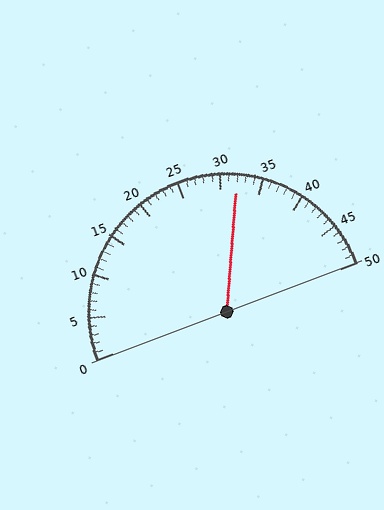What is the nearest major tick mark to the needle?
The nearest major tick mark is 30.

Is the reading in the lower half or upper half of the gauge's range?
The reading is in the upper half of the range (0 to 50).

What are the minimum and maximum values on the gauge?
The gauge ranges from 0 to 50.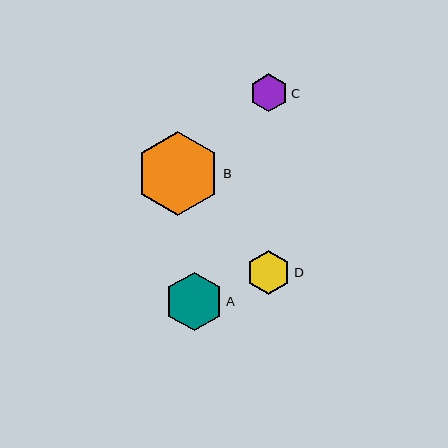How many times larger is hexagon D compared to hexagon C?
Hexagon D is approximately 1.2 times the size of hexagon C.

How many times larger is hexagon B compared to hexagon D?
Hexagon B is approximately 1.9 times the size of hexagon D.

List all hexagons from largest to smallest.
From largest to smallest: B, A, D, C.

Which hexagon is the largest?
Hexagon B is the largest with a size of approximately 84 pixels.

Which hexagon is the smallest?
Hexagon C is the smallest with a size of approximately 38 pixels.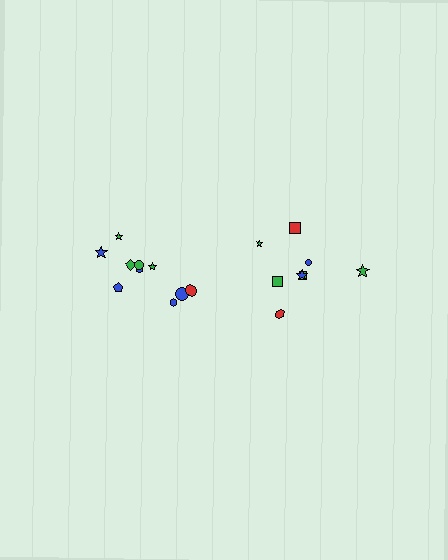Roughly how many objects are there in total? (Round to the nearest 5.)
Roughly 20 objects in total.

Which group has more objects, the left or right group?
The left group.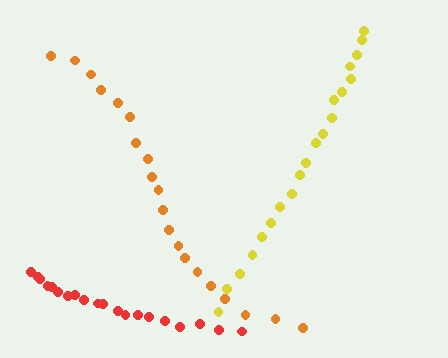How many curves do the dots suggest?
There are 3 distinct paths.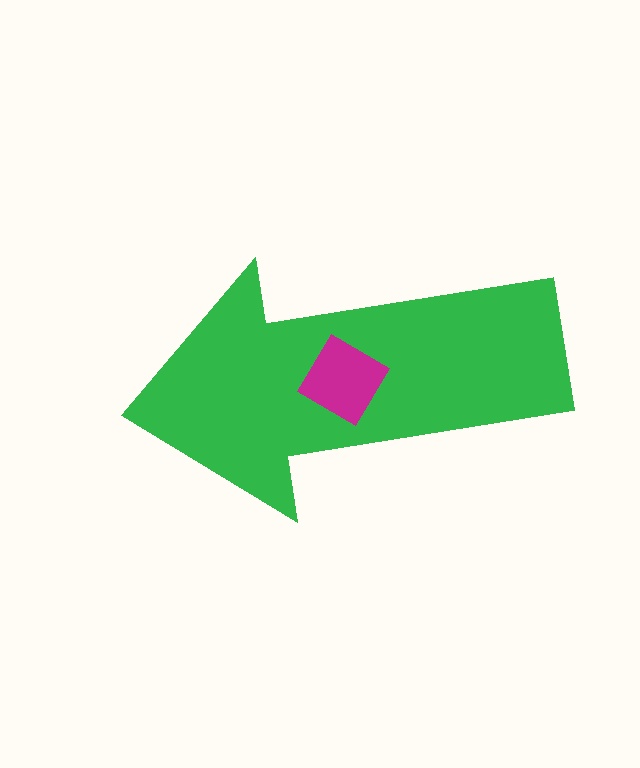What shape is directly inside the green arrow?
The magenta diamond.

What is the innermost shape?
The magenta diamond.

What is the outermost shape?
The green arrow.